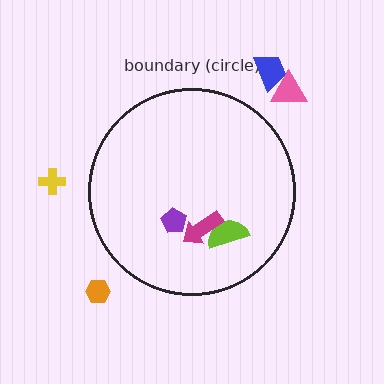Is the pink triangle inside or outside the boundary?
Outside.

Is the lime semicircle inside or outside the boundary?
Inside.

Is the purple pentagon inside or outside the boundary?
Inside.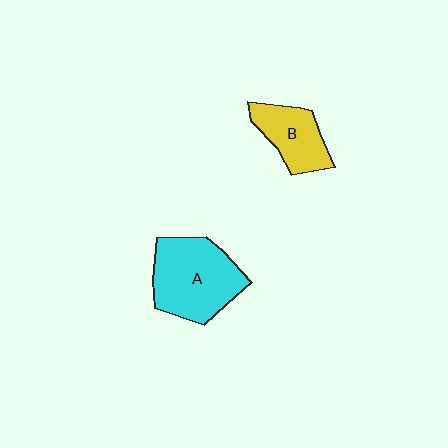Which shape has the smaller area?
Shape B (yellow).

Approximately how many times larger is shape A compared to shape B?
Approximately 1.7 times.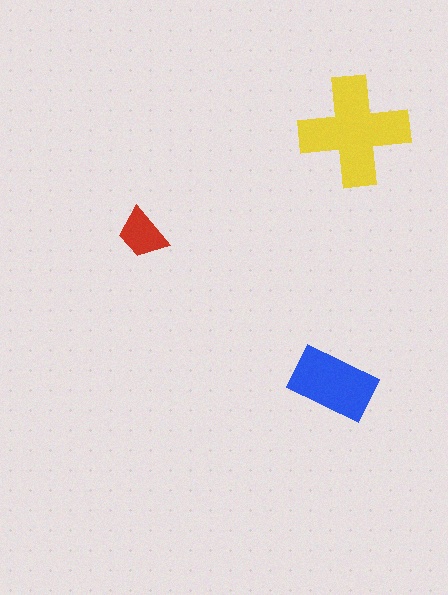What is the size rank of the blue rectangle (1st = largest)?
2nd.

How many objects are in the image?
There are 3 objects in the image.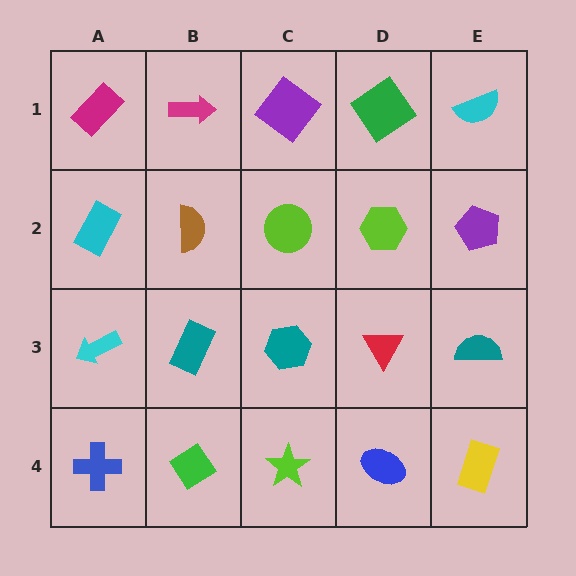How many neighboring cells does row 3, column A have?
3.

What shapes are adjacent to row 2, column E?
A cyan semicircle (row 1, column E), a teal semicircle (row 3, column E), a lime hexagon (row 2, column D).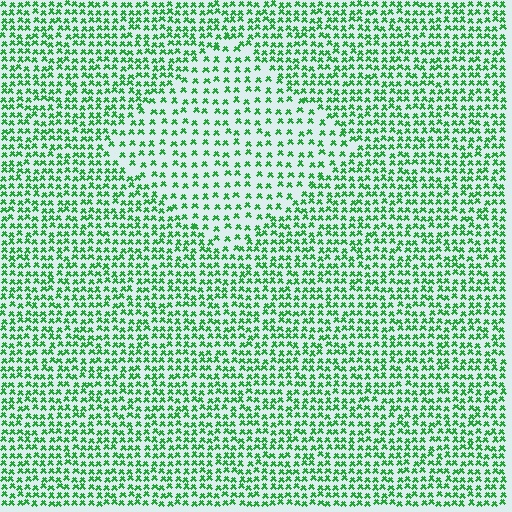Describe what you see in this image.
The image contains small green elements arranged at two different densities. A diamond-shaped region is visible where the elements are less densely packed than the surrounding area.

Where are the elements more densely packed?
The elements are more densely packed outside the diamond boundary.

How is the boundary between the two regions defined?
The boundary is defined by a change in element density (approximately 1.8x ratio). All elements are the same color, size, and shape.